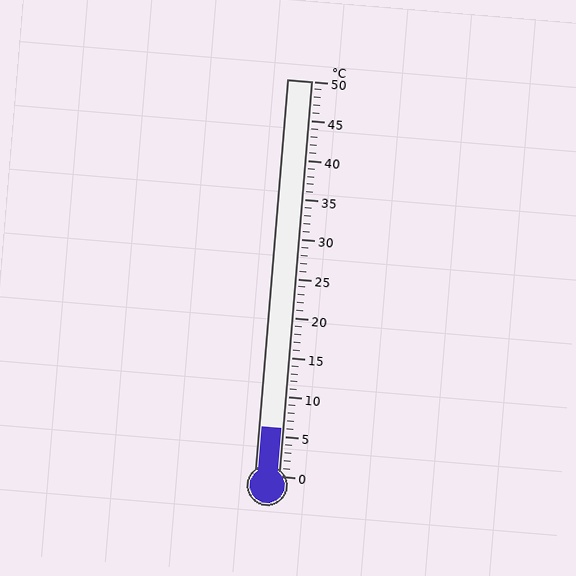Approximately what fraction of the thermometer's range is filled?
The thermometer is filled to approximately 10% of its range.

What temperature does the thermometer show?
The thermometer shows approximately 6°C.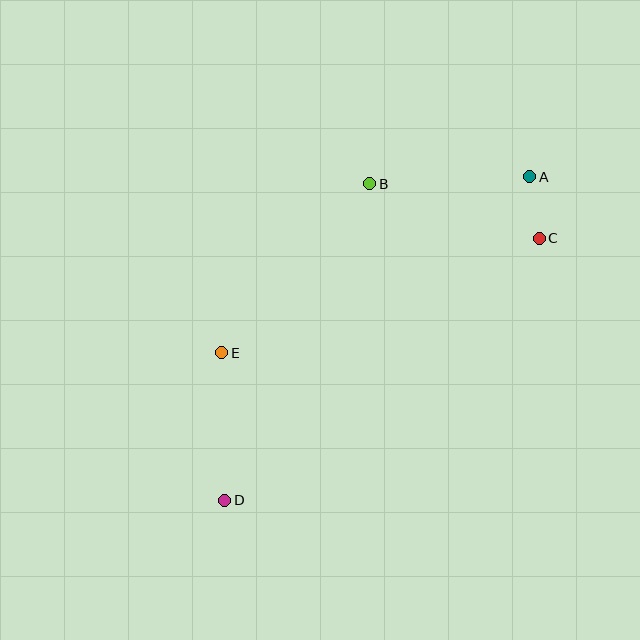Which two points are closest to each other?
Points A and C are closest to each other.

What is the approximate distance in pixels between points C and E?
The distance between C and E is approximately 338 pixels.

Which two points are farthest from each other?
Points A and D are farthest from each other.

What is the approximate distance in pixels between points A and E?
The distance between A and E is approximately 355 pixels.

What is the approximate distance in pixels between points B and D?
The distance between B and D is approximately 348 pixels.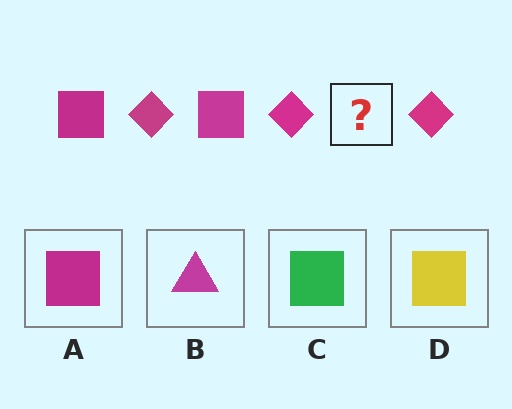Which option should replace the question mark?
Option A.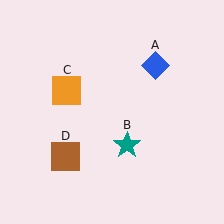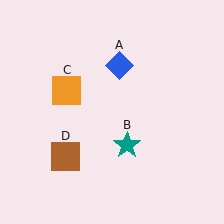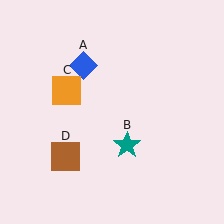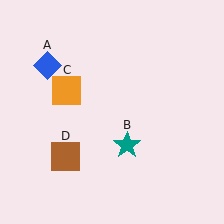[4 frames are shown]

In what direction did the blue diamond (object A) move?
The blue diamond (object A) moved left.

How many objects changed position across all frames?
1 object changed position: blue diamond (object A).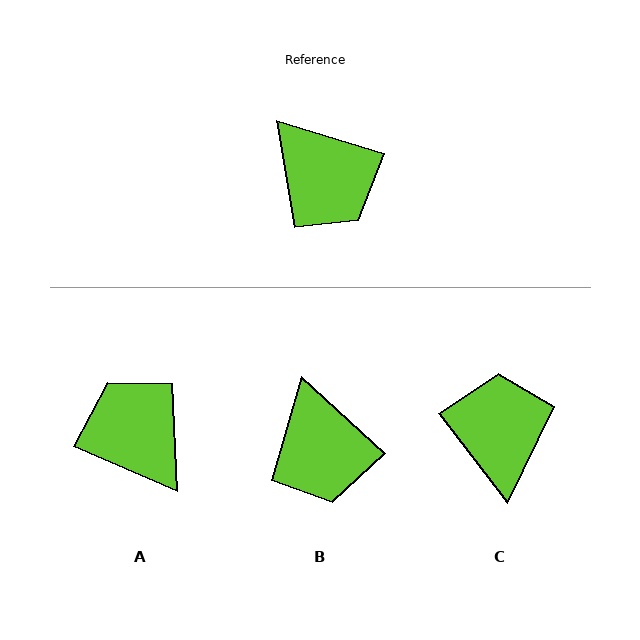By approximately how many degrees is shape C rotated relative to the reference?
Approximately 144 degrees counter-clockwise.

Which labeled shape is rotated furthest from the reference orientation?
A, about 173 degrees away.